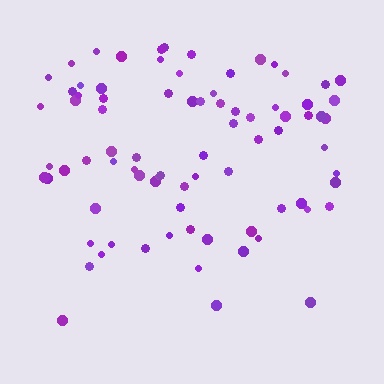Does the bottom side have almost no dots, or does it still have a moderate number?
Still a moderate number, just noticeably fewer than the top.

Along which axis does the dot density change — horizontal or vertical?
Vertical.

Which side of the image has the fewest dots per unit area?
The bottom.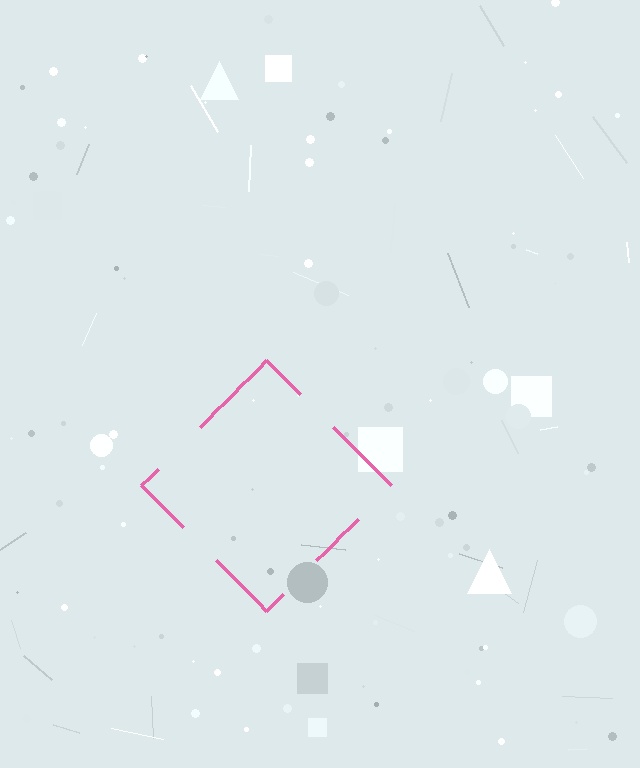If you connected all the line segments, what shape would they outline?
They would outline a diamond.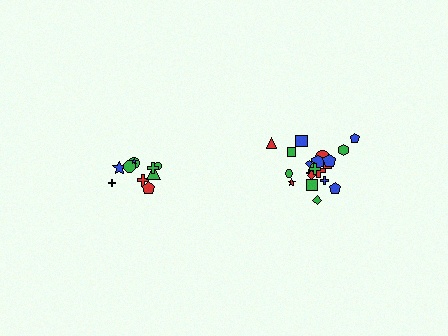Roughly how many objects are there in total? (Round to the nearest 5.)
Roughly 30 objects in total.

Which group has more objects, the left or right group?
The right group.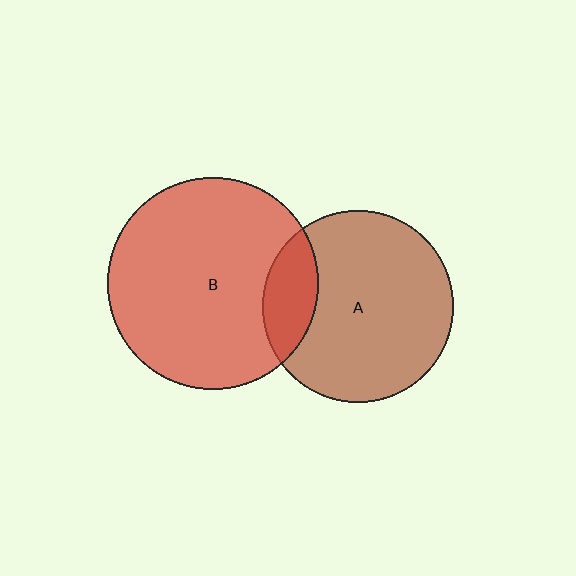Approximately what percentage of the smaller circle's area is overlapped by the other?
Approximately 20%.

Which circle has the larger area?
Circle B (red).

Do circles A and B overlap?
Yes.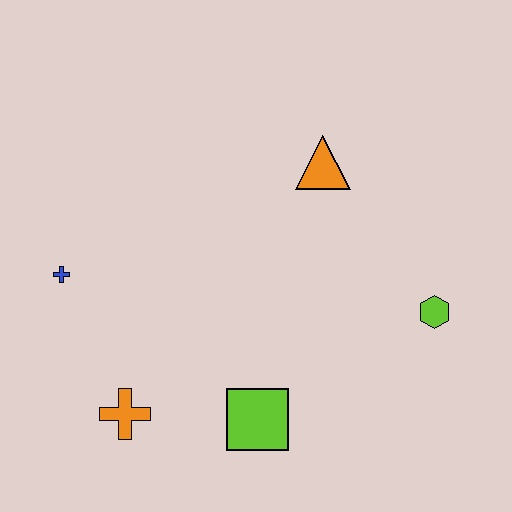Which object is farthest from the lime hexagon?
The blue cross is farthest from the lime hexagon.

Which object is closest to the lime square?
The orange cross is closest to the lime square.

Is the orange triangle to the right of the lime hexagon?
No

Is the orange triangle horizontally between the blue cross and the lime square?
No